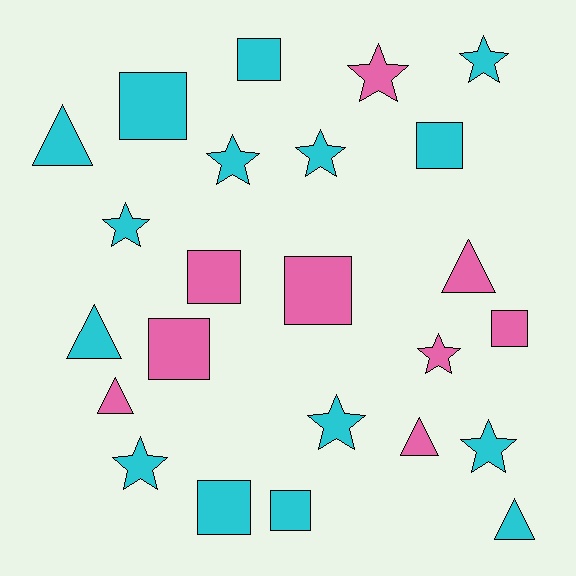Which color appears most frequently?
Cyan, with 15 objects.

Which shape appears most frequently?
Square, with 9 objects.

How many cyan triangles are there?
There are 3 cyan triangles.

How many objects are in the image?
There are 24 objects.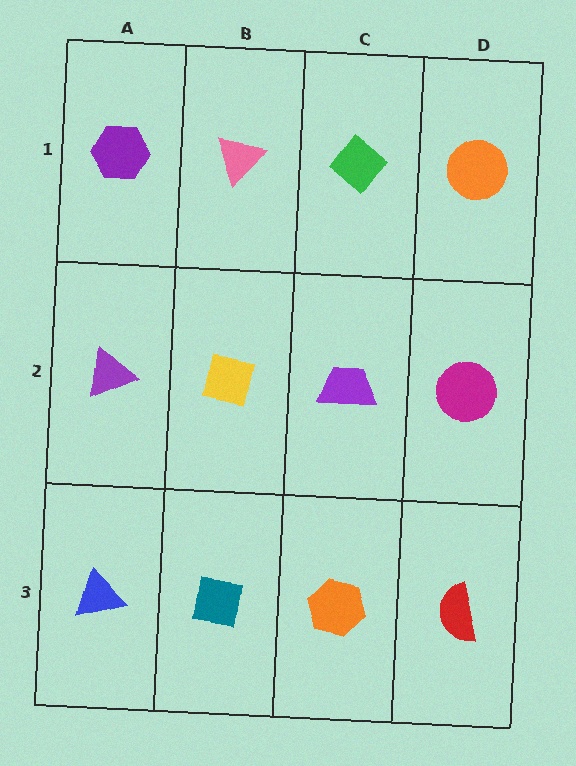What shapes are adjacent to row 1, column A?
A purple triangle (row 2, column A), a pink triangle (row 1, column B).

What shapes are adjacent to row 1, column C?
A purple trapezoid (row 2, column C), a pink triangle (row 1, column B), an orange circle (row 1, column D).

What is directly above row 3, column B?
A yellow square.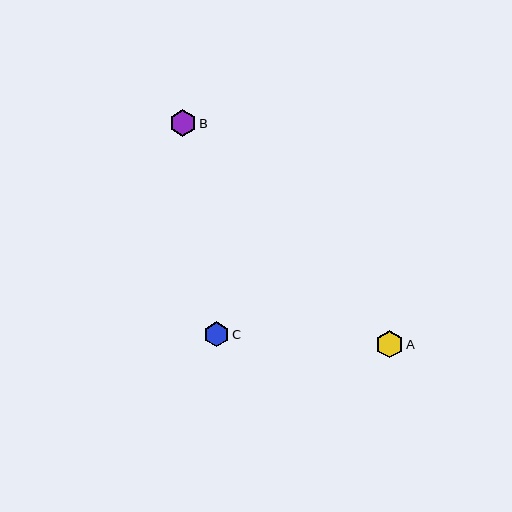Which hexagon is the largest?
Hexagon A is the largest with a size of approximately 27 pixels.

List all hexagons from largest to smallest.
From largest to smallest: A, B, C.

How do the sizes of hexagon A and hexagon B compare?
Hexagon A and hexagon B are approximately the same size.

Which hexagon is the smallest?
Hexagon C is the smallest with a size of approximately 25 pixels.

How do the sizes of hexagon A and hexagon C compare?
Hexagon A and hexagon C are approximately the same size.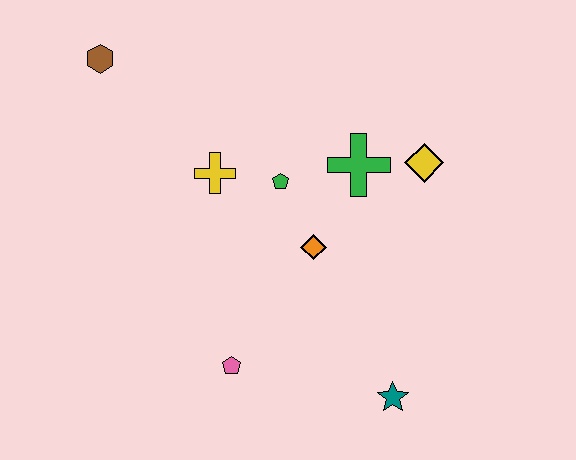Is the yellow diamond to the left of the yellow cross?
No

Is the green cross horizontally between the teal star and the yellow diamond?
No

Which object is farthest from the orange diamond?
The brown hexagon is farthest from the orange diamond.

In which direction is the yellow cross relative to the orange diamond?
The yellow cross is to the left of the orange diamond.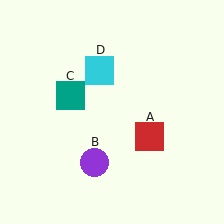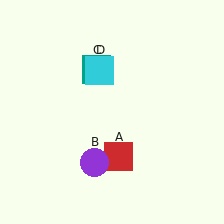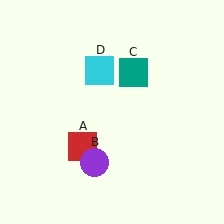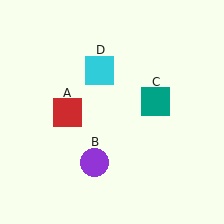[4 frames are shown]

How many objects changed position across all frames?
2 objects changed position: red square (object A), teal square (object C).